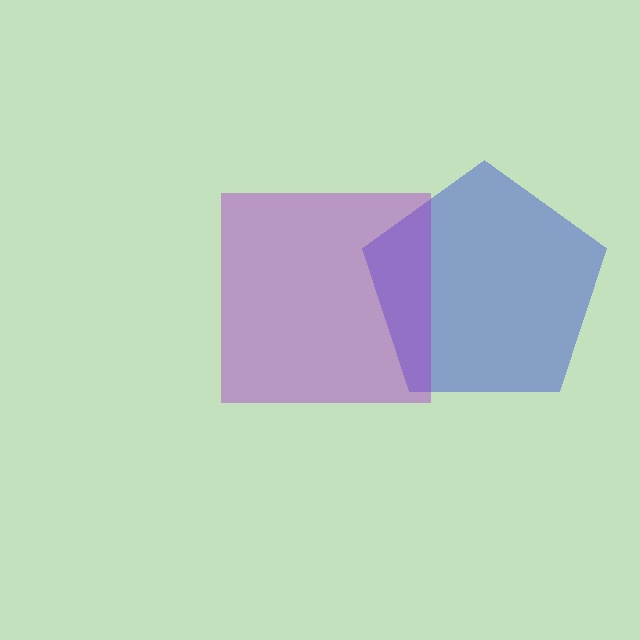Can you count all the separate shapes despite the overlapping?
Yes, there are 2 separate shapes.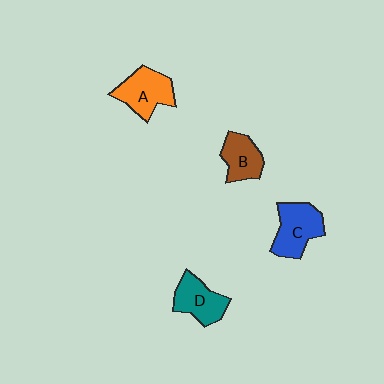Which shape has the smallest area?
Shape B (brown).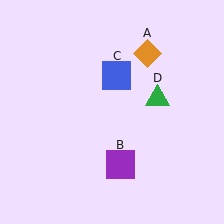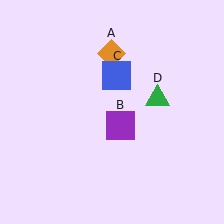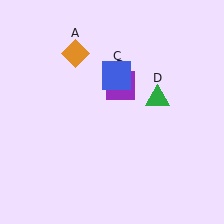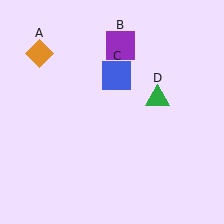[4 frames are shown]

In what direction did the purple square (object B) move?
The purple square (object B) moved up.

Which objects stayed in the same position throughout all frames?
Blue square (object C) and green triangle (object D) remained stationary.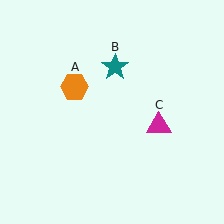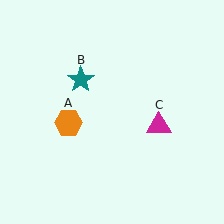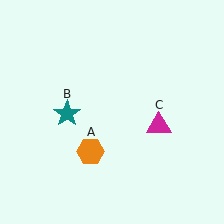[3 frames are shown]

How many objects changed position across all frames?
2 objects changed position: orange hexagon (object A), teal star (object B).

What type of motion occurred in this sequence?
The orange hexagon (object A), teal star (object B) rotated counterclockwise around the center of the scene.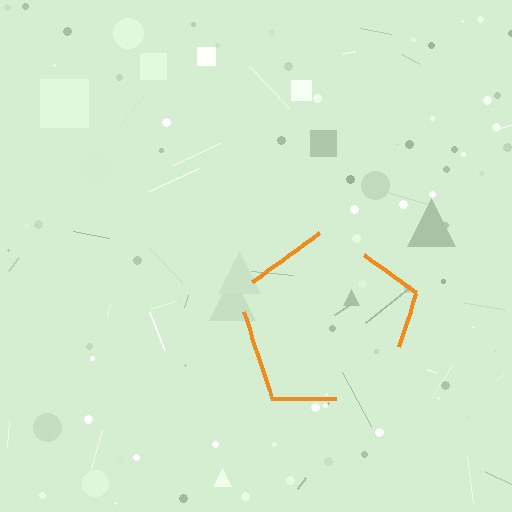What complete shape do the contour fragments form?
The contour fragments form a pentagon.